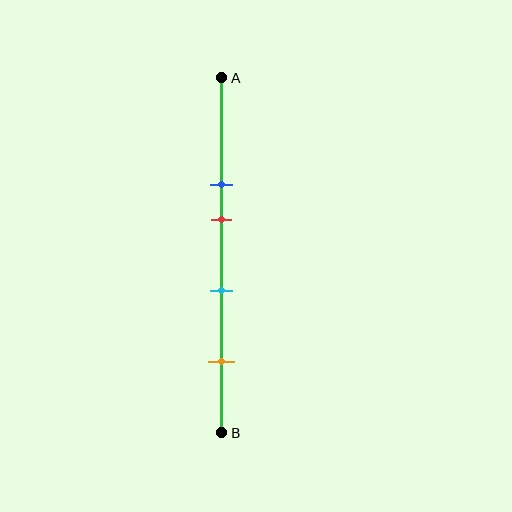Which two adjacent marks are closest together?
The blue and red marks are the closest adjacent pair.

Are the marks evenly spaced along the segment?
No, the marks are not evenly spaced.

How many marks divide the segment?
There are 4 marks dividing the segment.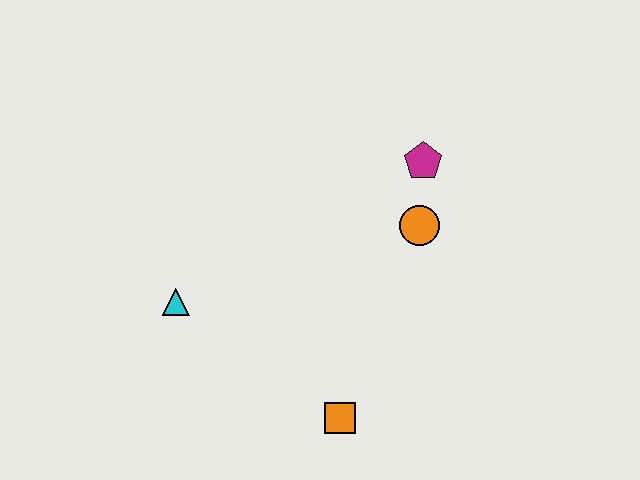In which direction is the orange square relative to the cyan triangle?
The orange square is to the right of the cyan triangle.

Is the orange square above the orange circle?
No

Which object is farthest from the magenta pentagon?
The cyan triangle is farthest from the magenta pentagon.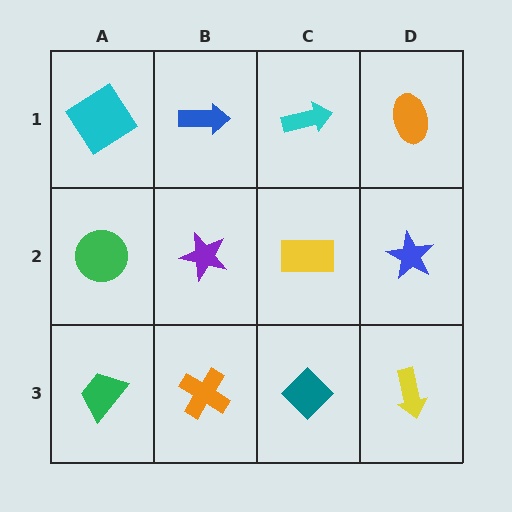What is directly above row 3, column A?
A green circle.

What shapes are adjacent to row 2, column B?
A blue arrow (row 1, column B), an orange cross (row 3, column B), a green circle (row 2, column A), a yellow rectangle (row 2, column C).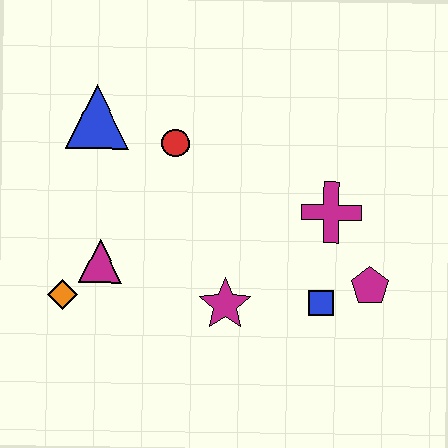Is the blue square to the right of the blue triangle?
Yes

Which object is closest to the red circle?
The blue triangle is closest to the red circle.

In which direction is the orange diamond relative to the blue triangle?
The orange diamond is below the blue triangle.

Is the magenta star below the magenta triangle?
Yes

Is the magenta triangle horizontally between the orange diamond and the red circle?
Yes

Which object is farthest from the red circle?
The magenta pentagon is farthest from the red circle.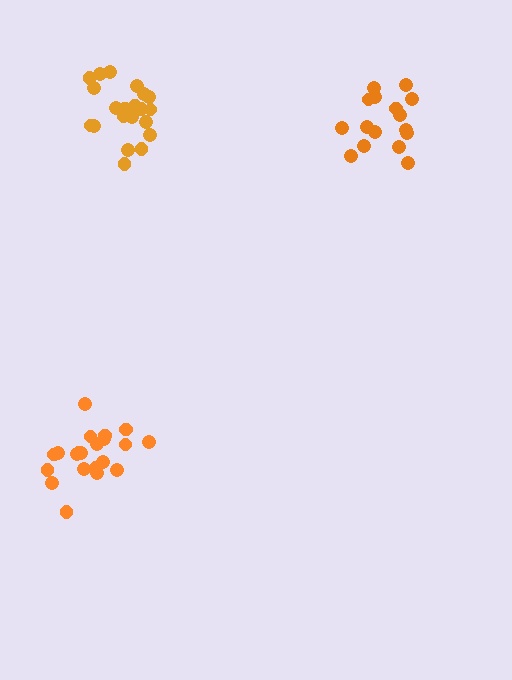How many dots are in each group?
Group 1: 21 dots, Group 2: 16 dots, Group 3: 21 dots (58 total).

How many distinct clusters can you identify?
There are 3 distinct clusters.